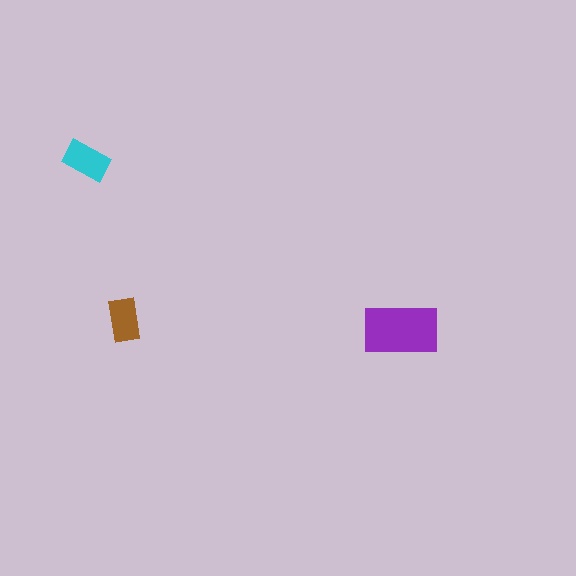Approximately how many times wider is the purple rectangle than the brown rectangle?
About 1.5 times wider.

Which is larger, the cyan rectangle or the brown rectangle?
The cyan one.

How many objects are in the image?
There are 3 objects in the image.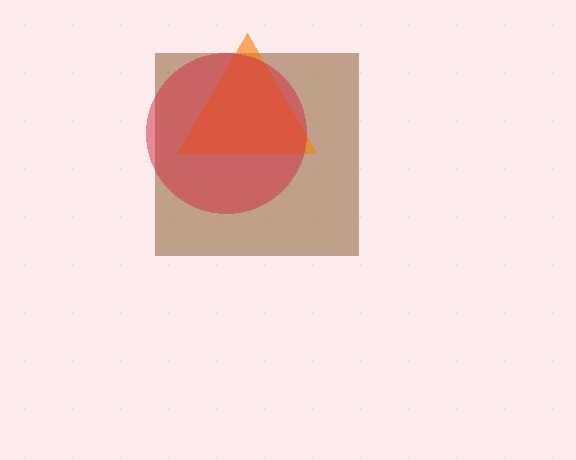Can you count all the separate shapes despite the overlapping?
Yes, there are 3 separate shapes.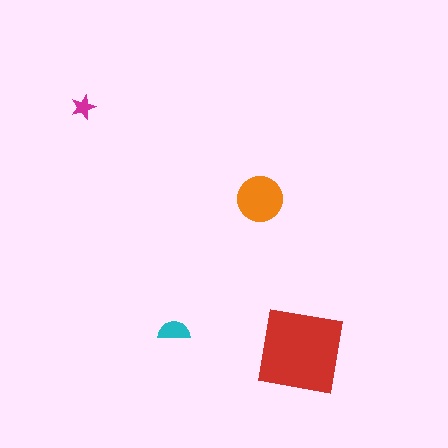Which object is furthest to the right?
The red square is rightmost.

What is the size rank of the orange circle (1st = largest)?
2nd.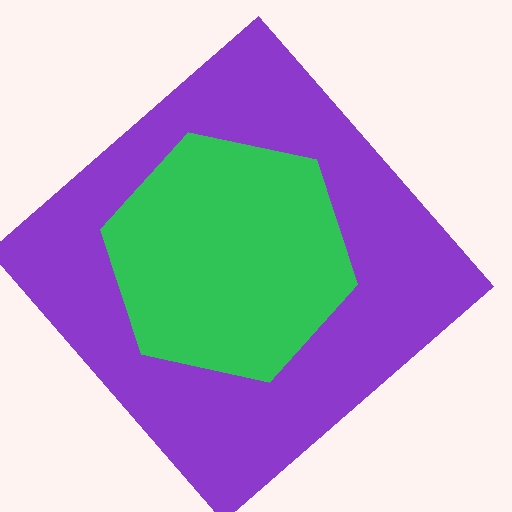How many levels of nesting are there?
2.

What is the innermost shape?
The green hexagon.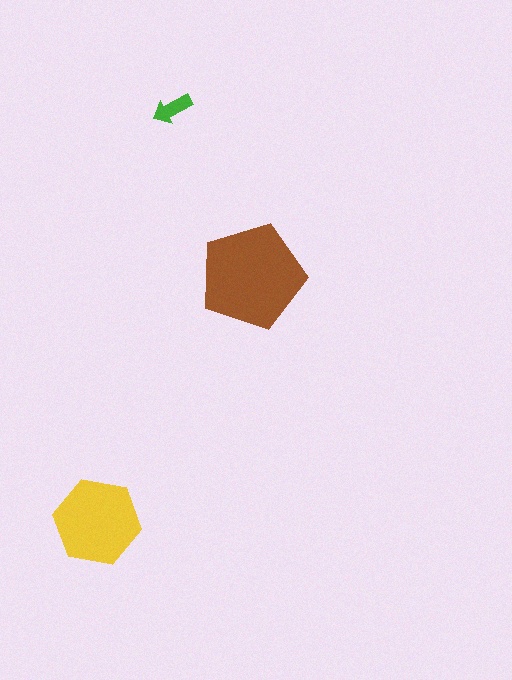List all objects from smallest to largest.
The green arrow, the yellow hexagon, the brown pentagon.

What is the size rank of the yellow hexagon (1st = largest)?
2nd.